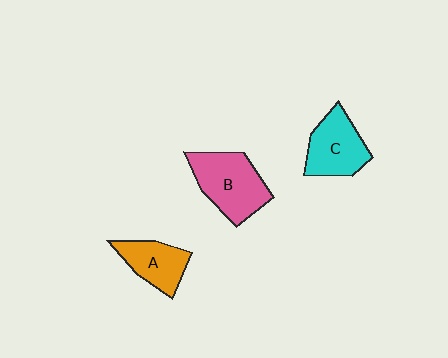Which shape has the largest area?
Shape B (pink).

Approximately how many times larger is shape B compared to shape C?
Approximately 1.2 times.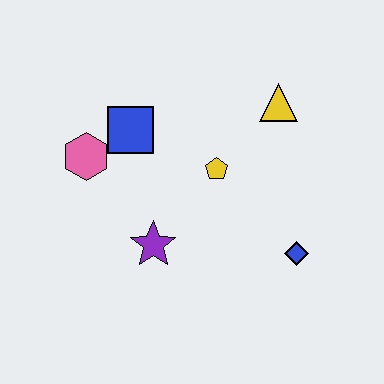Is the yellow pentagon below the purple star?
No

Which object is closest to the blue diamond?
The yellow pentagon is closest to the blue diamond.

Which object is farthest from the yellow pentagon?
The pink hexagon is farthest from the yellow pentagon.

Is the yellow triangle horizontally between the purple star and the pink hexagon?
No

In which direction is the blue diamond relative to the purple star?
The blue diamond is to the right of the purple star.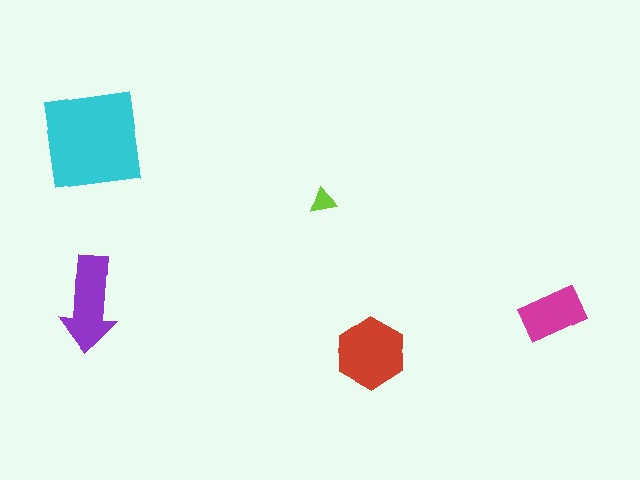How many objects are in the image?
There are 5 objects in the image.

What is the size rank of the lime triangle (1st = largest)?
5th.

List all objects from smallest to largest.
The lime triangle, the magenta rectangle, the purple arrow, the red hexagon, the cyan square.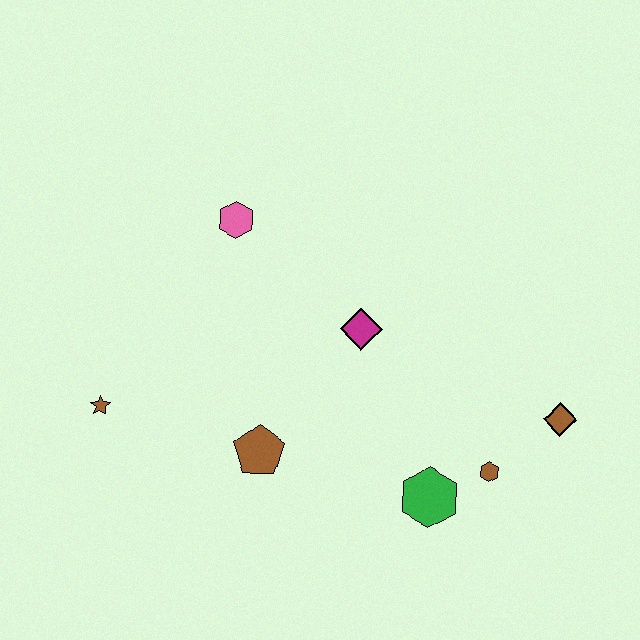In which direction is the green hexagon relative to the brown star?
The green hexagon is to the right of the brown star.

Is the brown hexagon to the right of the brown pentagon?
Yes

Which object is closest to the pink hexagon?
The magenta diamond is closest to the pink hexagon.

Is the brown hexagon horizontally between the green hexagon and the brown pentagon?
No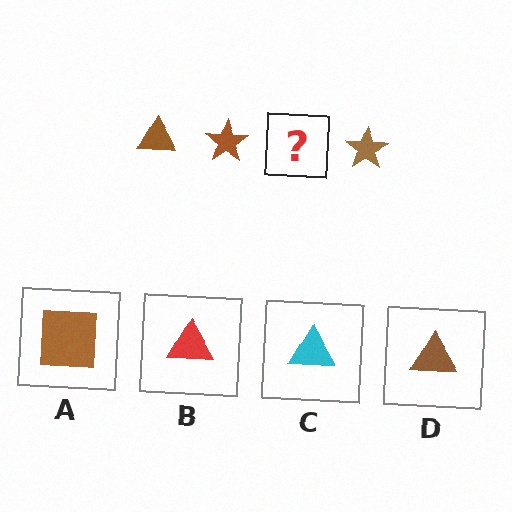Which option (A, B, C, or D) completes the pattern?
D.